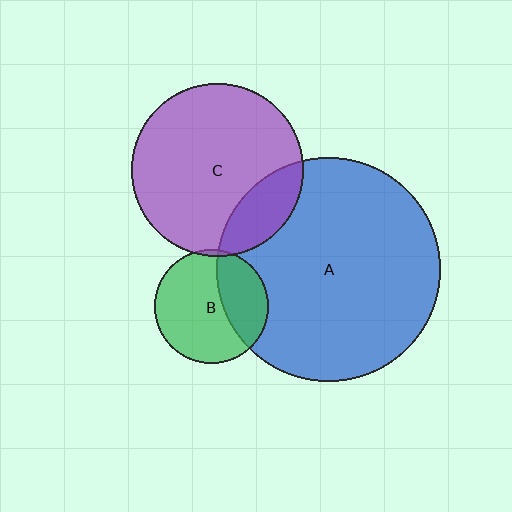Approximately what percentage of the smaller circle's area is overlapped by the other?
Approximately 5%.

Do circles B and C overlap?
Yes.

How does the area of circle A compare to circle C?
Approximately 1.7 times.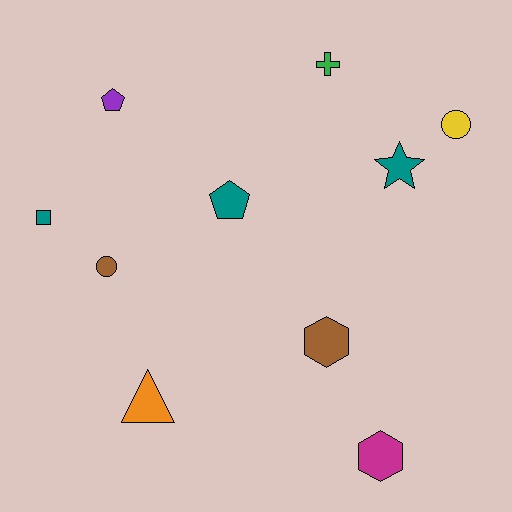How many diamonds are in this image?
There are no diamonds.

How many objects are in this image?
There are 10 objects.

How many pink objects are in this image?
There are no pink objects.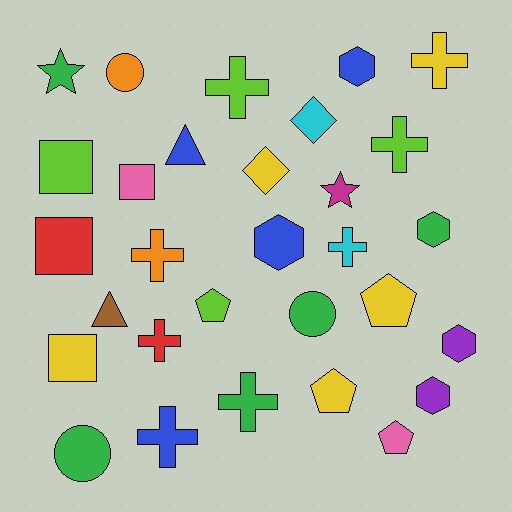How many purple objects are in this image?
There are 2 purple objects.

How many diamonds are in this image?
There are 2 diamonds.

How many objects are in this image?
There are 30 objects.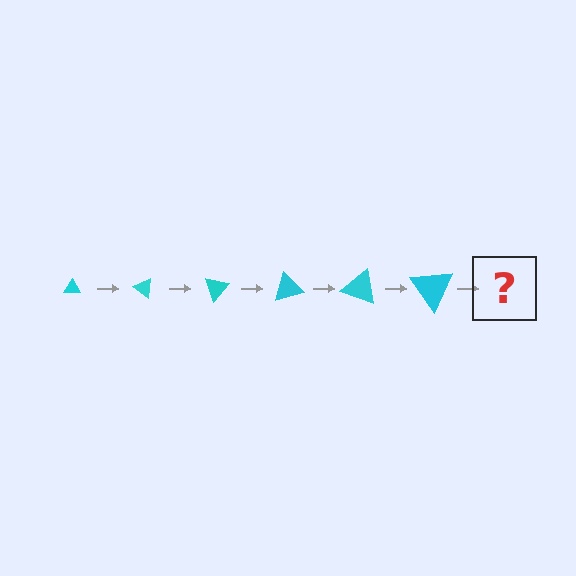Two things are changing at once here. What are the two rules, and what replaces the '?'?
The two rules are that the triangle grows larger each step and it rotates 35 degrees each step. The '?' should be a triangle, larger than the previous one and rotated 210 degrees from the start.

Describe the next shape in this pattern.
It should be a triangle, larger than the previous one and rotated 210 degrees from the start.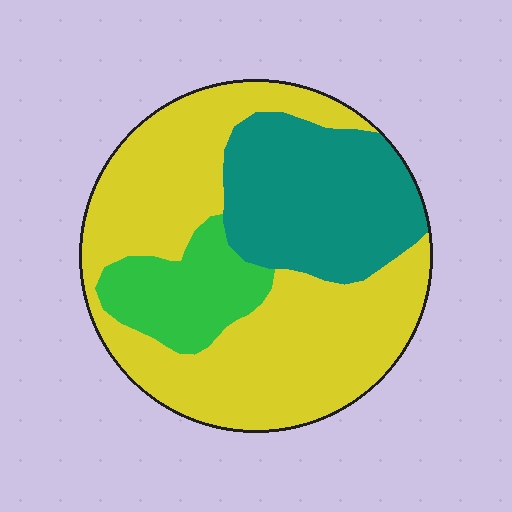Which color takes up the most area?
Yellow, at roughly 60%.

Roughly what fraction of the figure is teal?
Teal covers 28% of the figure.